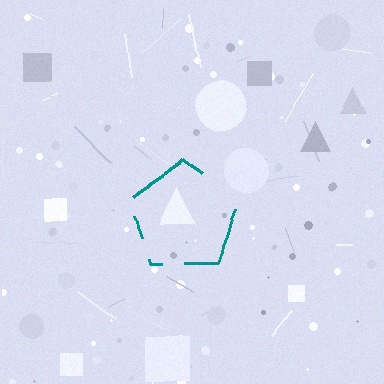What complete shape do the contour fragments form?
The contour fragments form a pentagon.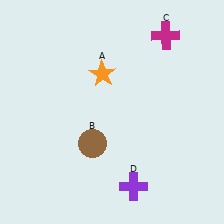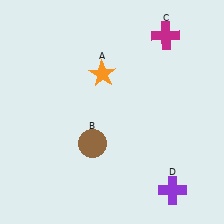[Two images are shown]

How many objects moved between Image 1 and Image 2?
1 object moved between the two images.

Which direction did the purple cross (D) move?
The purple cross (D) moved right.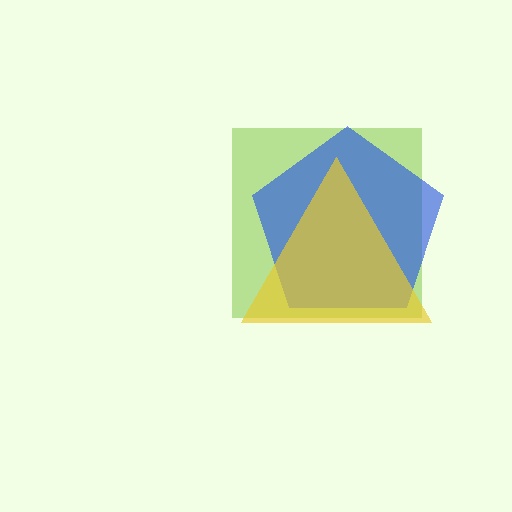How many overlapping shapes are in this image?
There are 3 overlapping shapes in the image.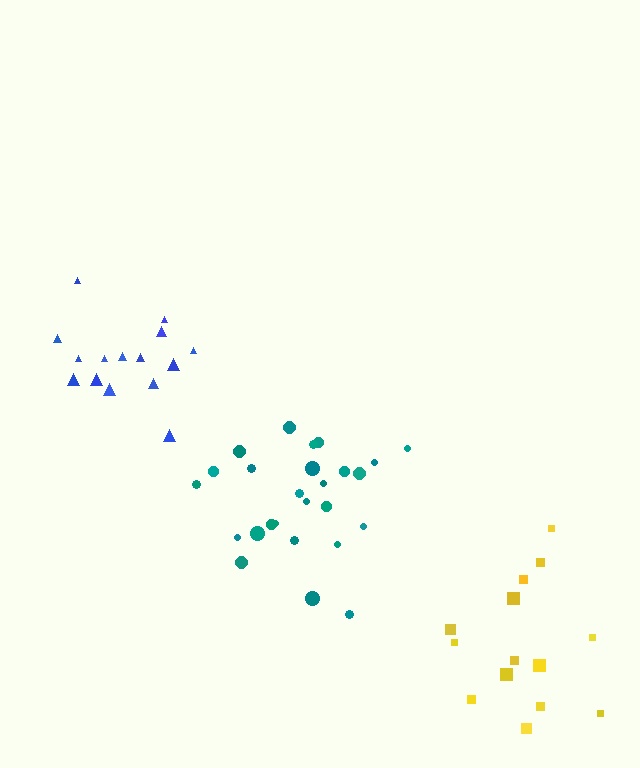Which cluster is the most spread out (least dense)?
Yellow.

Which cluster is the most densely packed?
Blue.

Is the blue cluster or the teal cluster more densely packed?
Blue.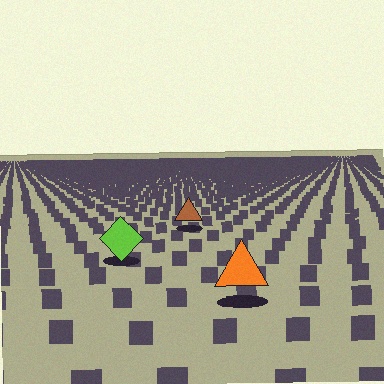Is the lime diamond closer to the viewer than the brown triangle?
Yes. The lime diamond is closer — you can tell from the texture gradient: the ground texture is coarser near it.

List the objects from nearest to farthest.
From nearest to farthest: the orange triangle, the lime diamond, the brown triangle.